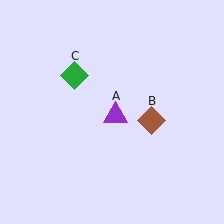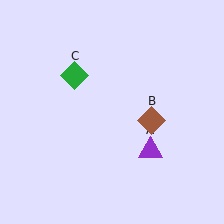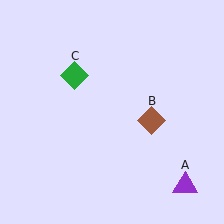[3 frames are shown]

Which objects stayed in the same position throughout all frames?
Brown diamond (object B) and green diamond (object C) remained stationary.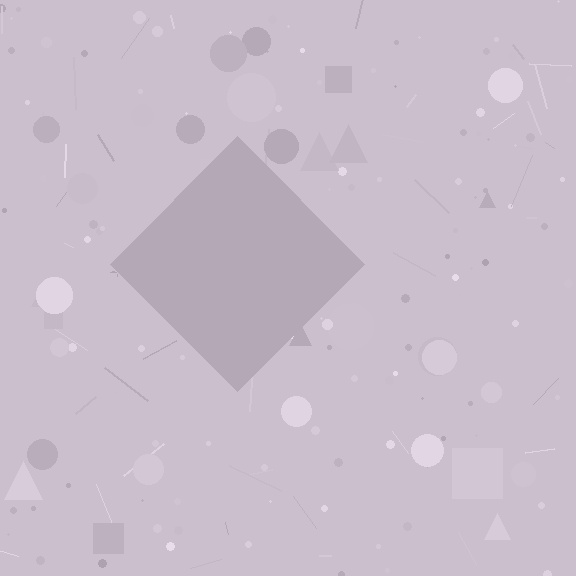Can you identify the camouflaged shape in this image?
The camouflaged shape is a diamond.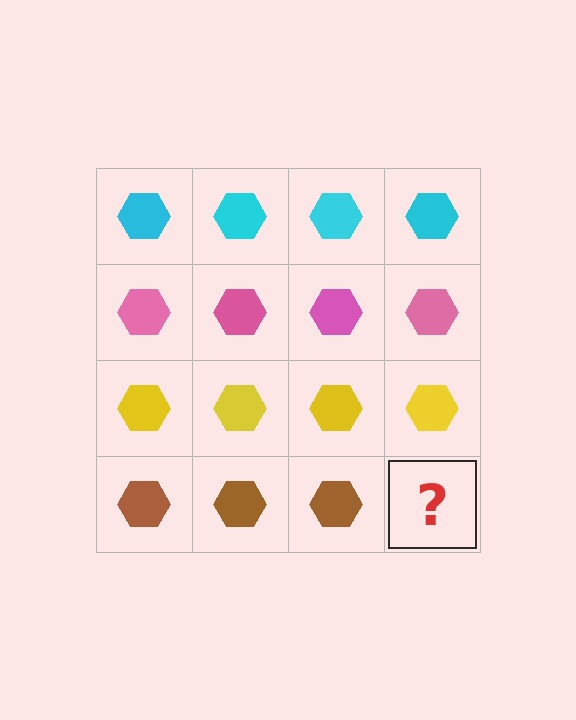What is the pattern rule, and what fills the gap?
The rule is that each row has a consistent color. The gap should be filled with a brown hexagon.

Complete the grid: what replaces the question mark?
The question mark should be replaced with a brown hexagon.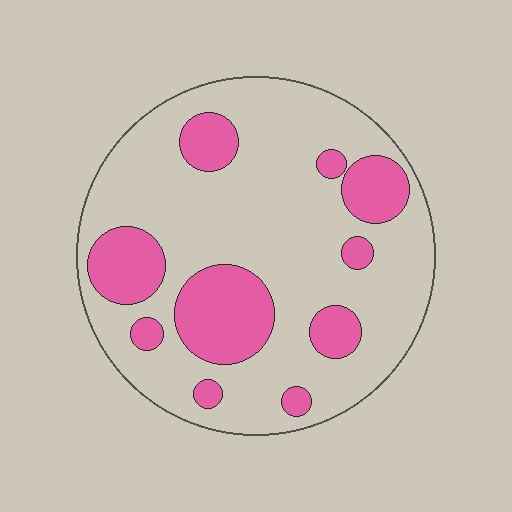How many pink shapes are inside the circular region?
10.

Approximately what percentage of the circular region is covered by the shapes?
Approximately 25%.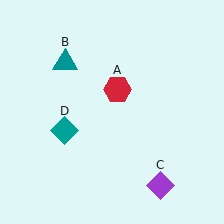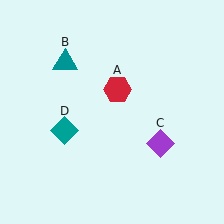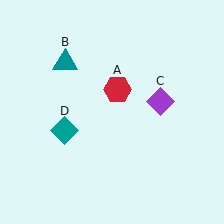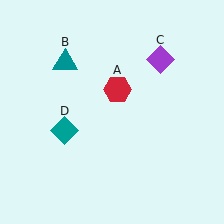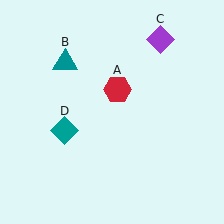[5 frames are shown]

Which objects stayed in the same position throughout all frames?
Red hexagon (object A) and teal triangle (object B) and teal diamond (object D) remained stationary.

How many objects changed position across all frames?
1 object changed position: purple diamond (object C).